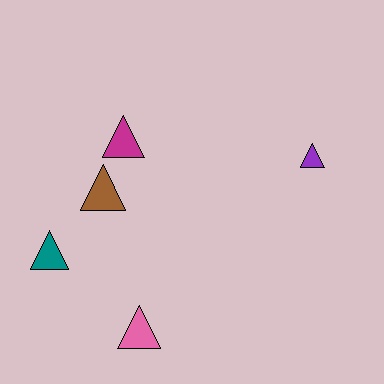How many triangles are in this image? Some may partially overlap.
There are 5 triangles.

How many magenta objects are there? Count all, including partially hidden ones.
There is 1 magenta object.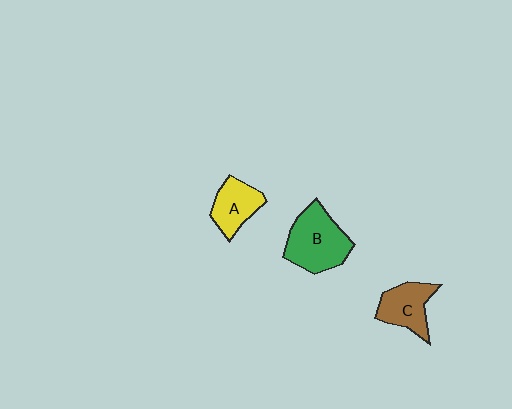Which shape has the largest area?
Shape B (green).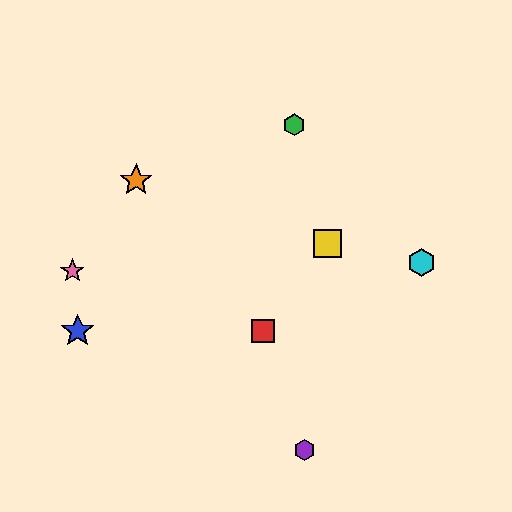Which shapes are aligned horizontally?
The red square, the blue star are aligned horizontally.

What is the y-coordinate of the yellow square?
The yellow square is at y≈243.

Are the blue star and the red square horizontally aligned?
Yes, both are at y≈331.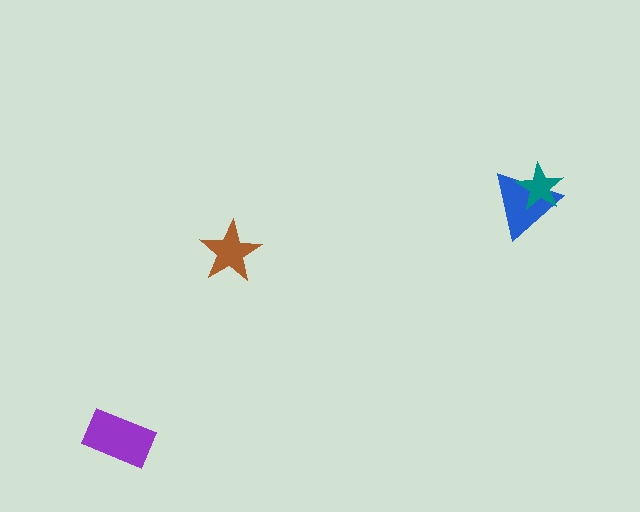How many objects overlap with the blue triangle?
1 object overlaps with the blue triangle.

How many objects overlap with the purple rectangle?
0 objects overlap with the purple rectangle.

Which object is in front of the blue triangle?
The teal star is in front of the blue triangle.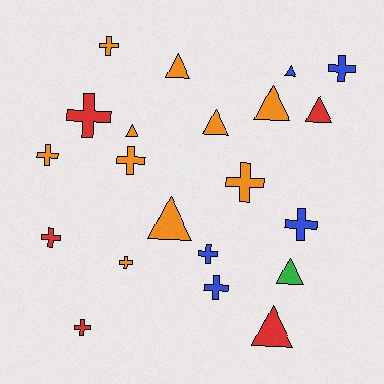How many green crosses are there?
There are no green crosses.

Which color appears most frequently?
Orange, with 10 objects.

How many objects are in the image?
There are 21 objects.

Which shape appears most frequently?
Cross, with 12 objects.